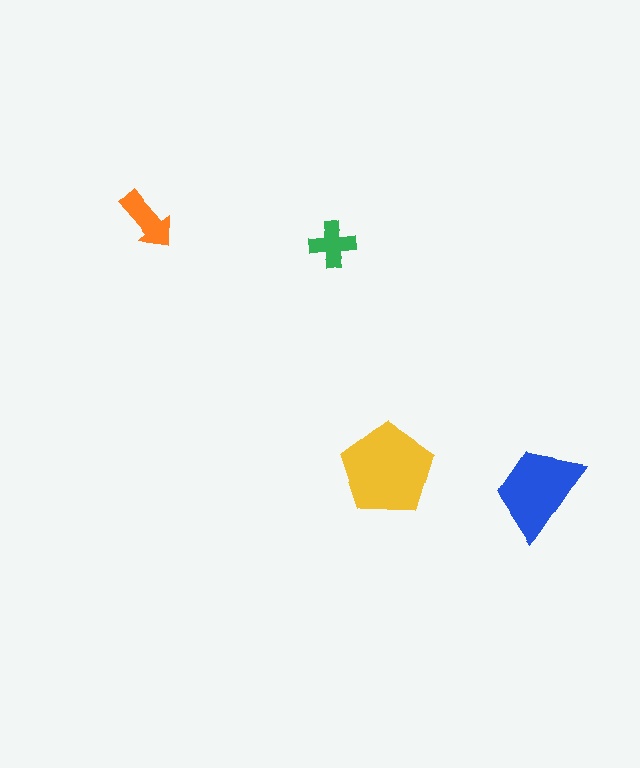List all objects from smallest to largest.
The green cross, the orange arrow, the blue trapezoid, the yellow pentagon.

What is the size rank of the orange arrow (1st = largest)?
3rd.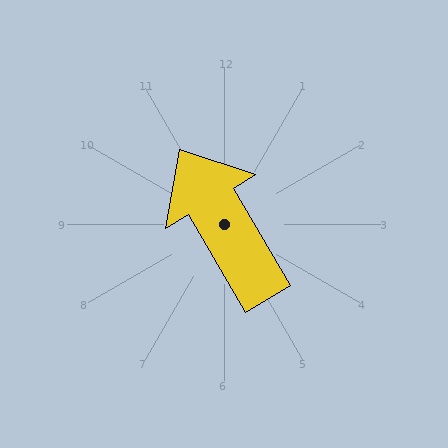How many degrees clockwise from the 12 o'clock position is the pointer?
Approximately 329 degrees.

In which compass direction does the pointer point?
Northwest.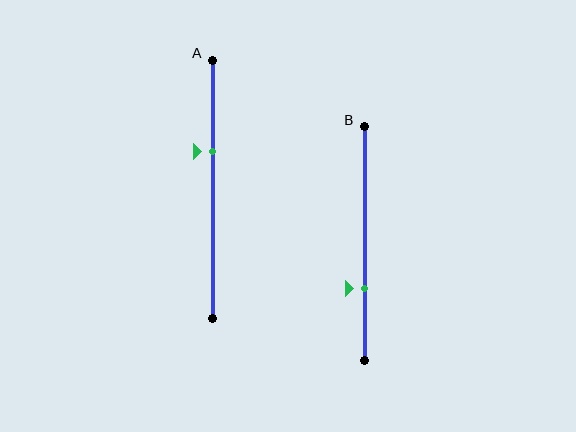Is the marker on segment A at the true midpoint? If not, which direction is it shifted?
No, the marker on segment A is shifted upward by about 15% of the segment length.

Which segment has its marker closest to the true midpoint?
Segment A has its marker closest to the true midpoint.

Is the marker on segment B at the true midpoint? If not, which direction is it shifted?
No, the marker on segment B is shifted downward by about 19% of the segment length.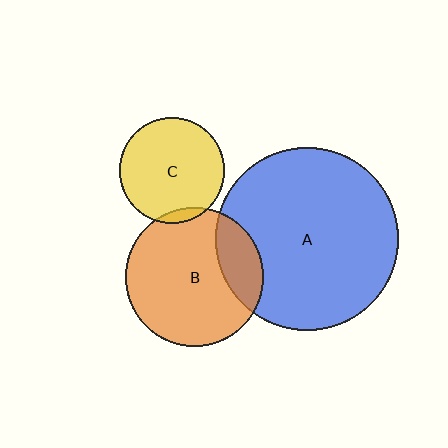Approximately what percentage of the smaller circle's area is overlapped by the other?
Approximately 20%.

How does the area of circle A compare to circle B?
Approximately 1.7 times.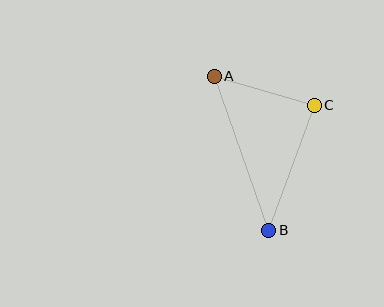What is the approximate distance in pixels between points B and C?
The distance between B and C is approximately 133 pixels.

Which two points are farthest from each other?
Points A and B are farthest from each other.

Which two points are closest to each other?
Points A and C are closest to each other.